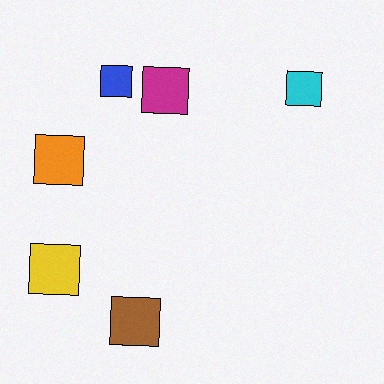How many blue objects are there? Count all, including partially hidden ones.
There is 1 blue object.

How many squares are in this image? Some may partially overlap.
There are 6 squares.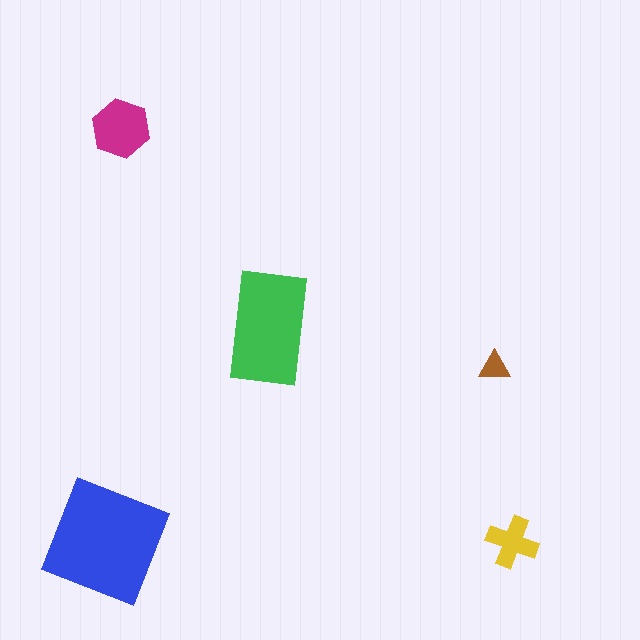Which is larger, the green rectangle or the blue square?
The blue square.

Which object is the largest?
The blue square.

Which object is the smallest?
The brown triangle.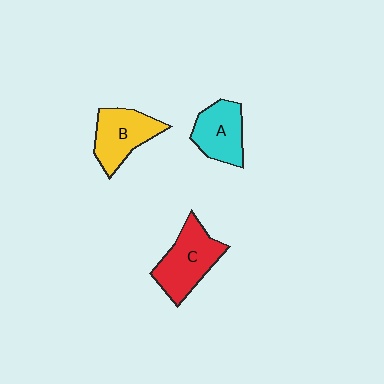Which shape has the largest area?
Shape C (red).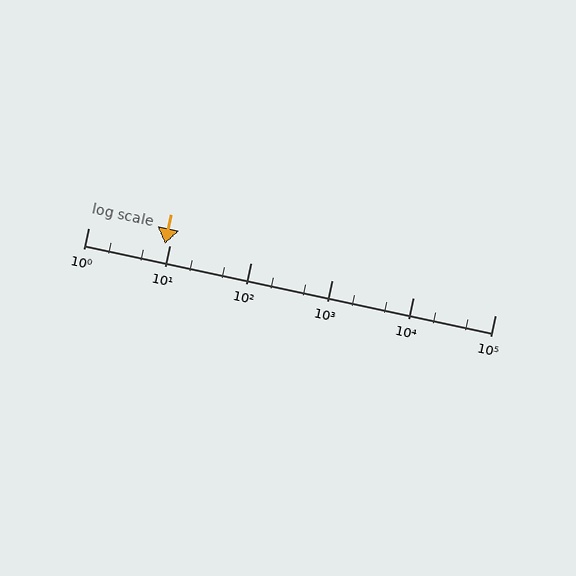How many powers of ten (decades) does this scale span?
The scale spans 5 decades, from 1 to 100000.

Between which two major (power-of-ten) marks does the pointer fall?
The pointer is between 1 and 10.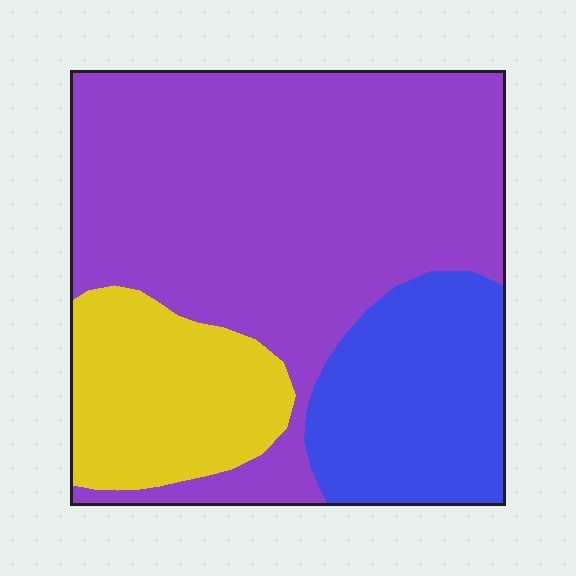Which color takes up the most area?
Purple, at roughly 60%.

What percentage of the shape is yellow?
Yellow covers 19% of the shape.